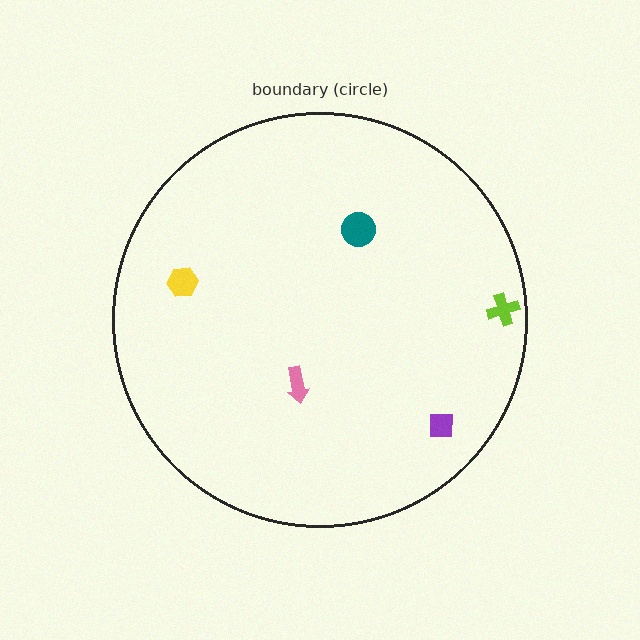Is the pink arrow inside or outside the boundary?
Inside.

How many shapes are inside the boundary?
5 inside, 0 outside.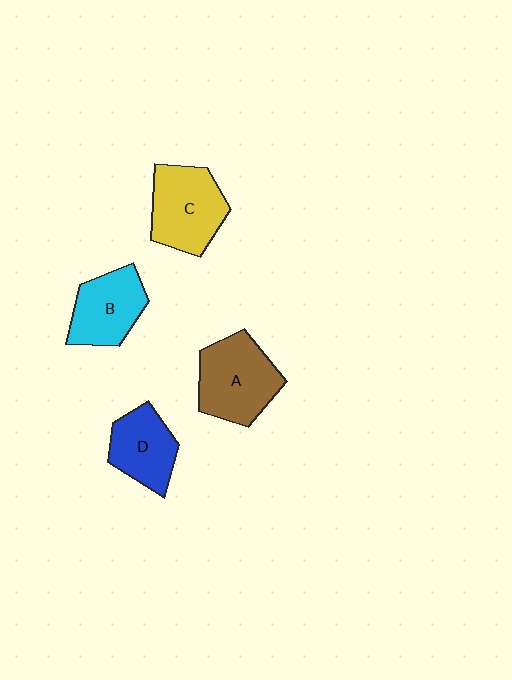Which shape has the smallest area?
Shape D (blue).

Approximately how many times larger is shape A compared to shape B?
Approximately 1.2 times.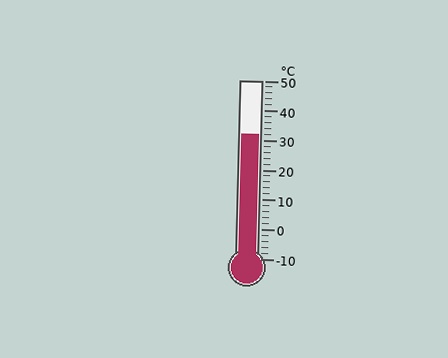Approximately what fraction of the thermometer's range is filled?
The thermometer is filled to approximately 70% of its range.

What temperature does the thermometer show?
The thermometer shows approximately 32°C.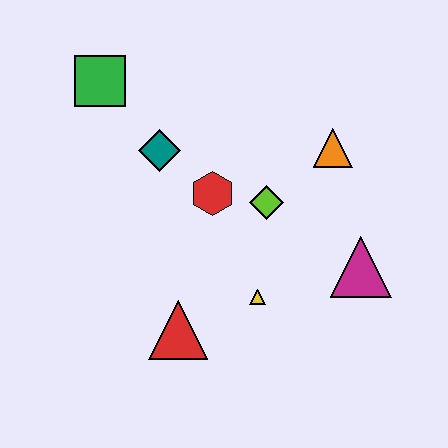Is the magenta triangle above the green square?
No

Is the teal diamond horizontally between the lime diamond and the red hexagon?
No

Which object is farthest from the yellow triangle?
The green square is farthest from the yellow triangle.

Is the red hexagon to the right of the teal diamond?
Yes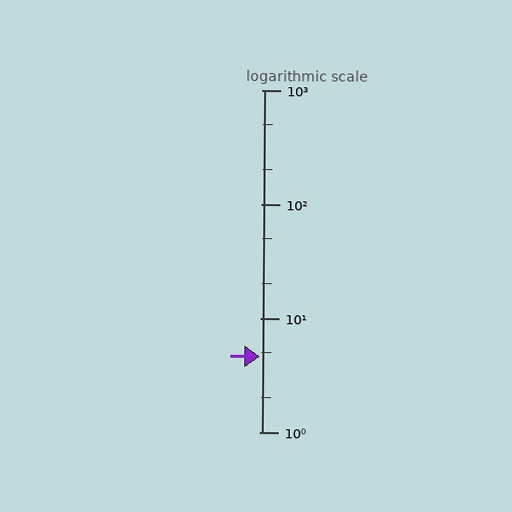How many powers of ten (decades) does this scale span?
The scale spans 3 decades, from 1 to 1000.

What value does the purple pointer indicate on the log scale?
The pointer indicates approximately 4.6.